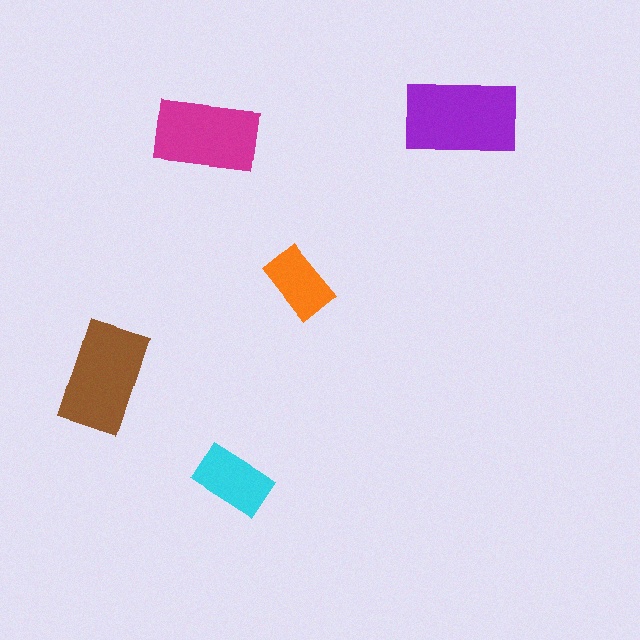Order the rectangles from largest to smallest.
the purple one, the brown one, the magenta one, the cyan one, the orange one.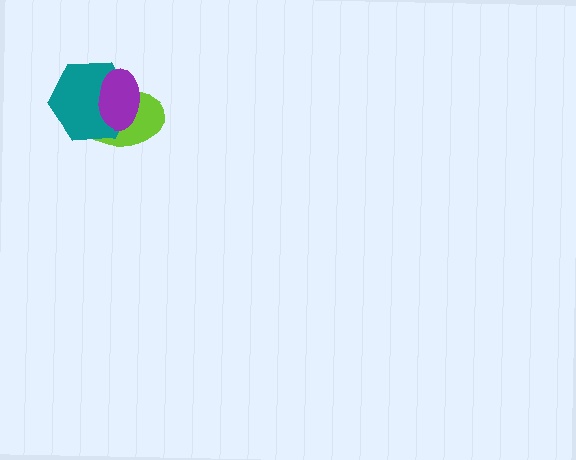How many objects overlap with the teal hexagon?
2 objects overlap with the teal hexagon.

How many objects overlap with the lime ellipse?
2 objects overlap with the lime ellipse.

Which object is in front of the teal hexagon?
The purple ellipse is in front of the teal hexagon.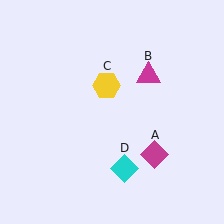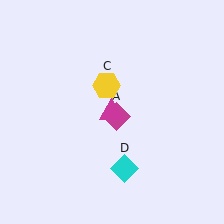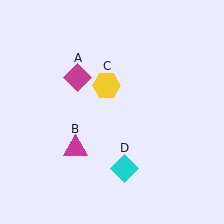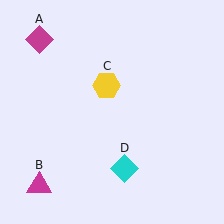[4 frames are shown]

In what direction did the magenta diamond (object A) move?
The magenta diamond (object A) moved up and to the left.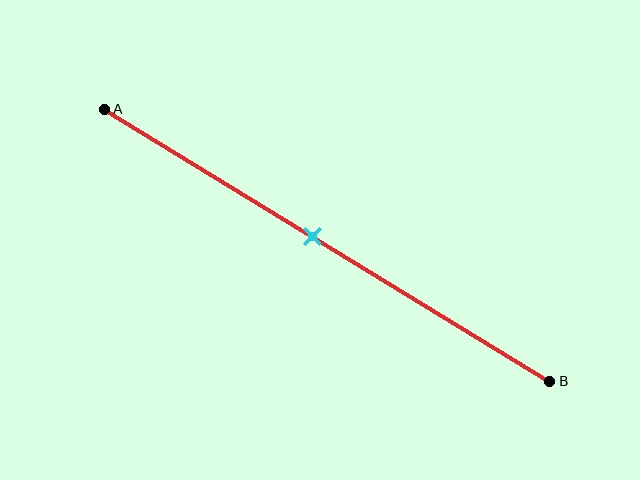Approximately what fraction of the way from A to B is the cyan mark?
The cyan mark is approximately 45% of the way from A to B.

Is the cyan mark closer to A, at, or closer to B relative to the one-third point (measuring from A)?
The cyan mark is closer to point B than the one-third point of segment AB.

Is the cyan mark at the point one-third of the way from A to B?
No, the mark is at about 45% from A, not at the 33% one-third point.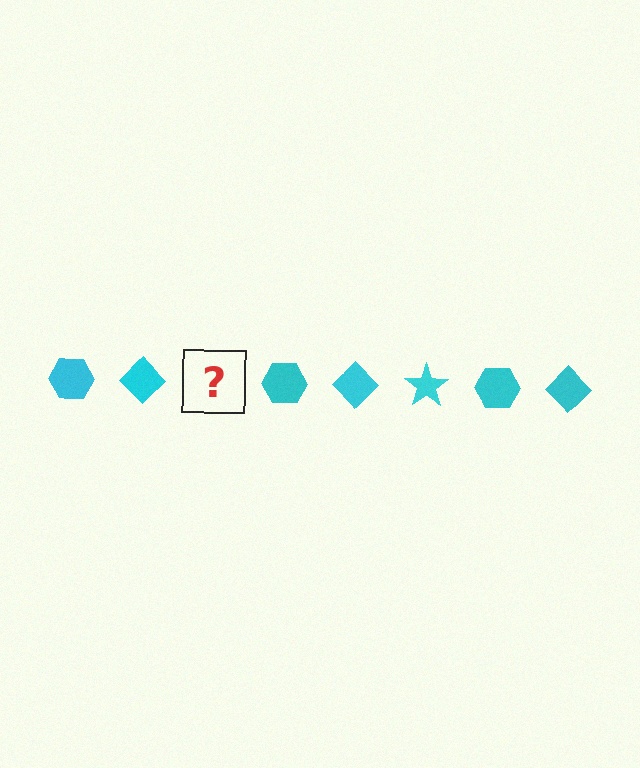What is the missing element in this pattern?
The missing element is a cyan star.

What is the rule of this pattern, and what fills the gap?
The rule is that the pattern cycles through hexagon, diamond, star shapes in cyan. The gap should be filled with a cyan star.